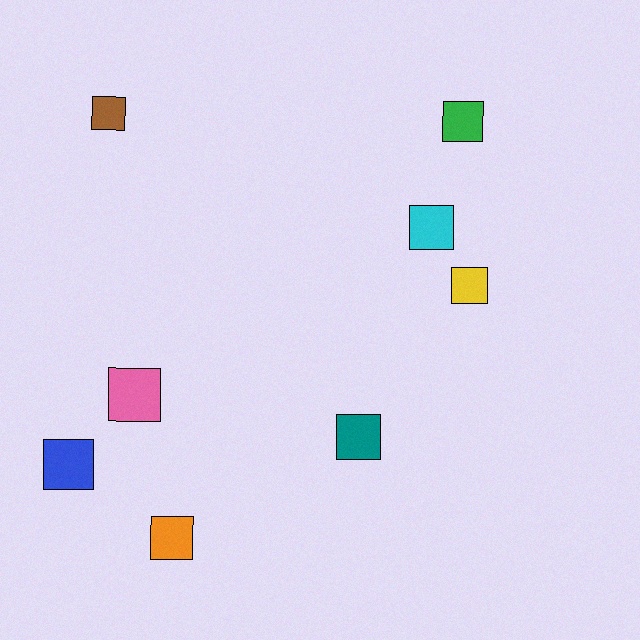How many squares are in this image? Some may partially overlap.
There are 8 squares.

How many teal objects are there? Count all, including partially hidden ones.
There is 1 teal object.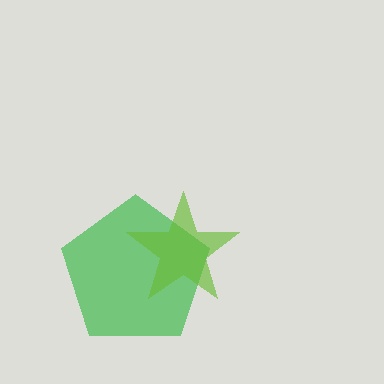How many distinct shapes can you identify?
There are 2 distinct shapes: a green pentagon, a lime star.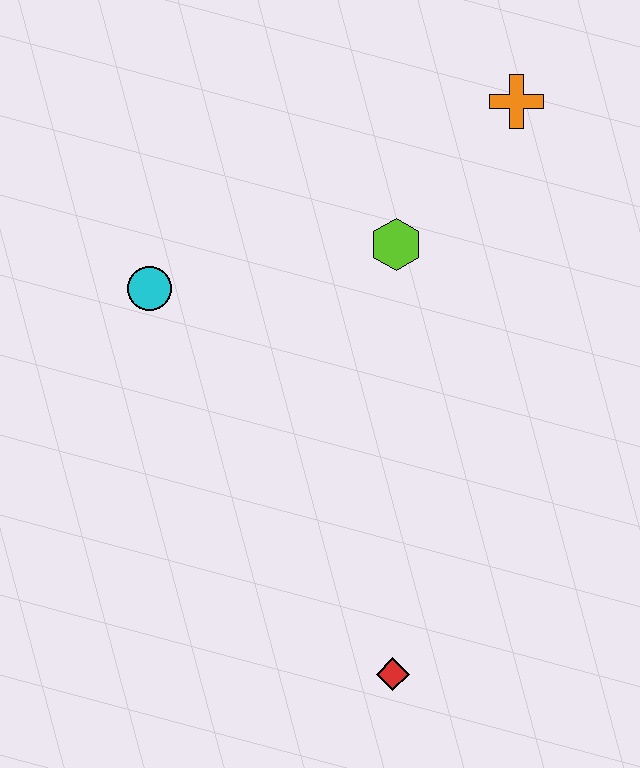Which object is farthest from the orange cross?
The red diamond is farthest from the orange cross.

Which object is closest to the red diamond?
The lime hexagon is closest to the red diamond.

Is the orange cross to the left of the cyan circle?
No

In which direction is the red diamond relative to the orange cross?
The red diamond is below the orange cross.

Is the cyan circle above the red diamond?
Yes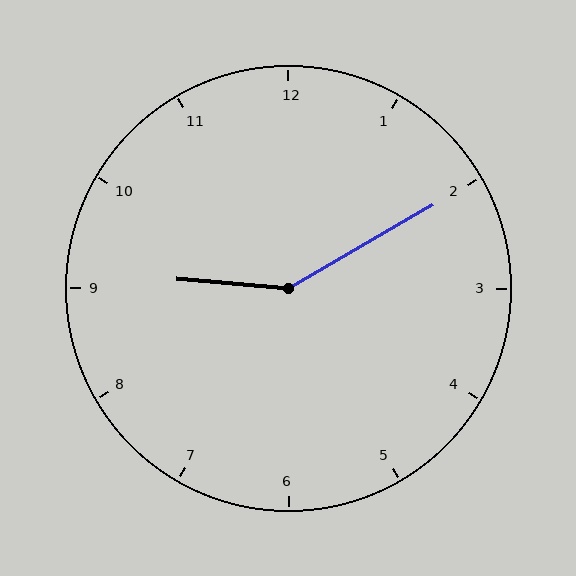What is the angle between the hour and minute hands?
Approximately 145 degrees.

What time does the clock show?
9:10.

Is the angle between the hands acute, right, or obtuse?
It is obtuse.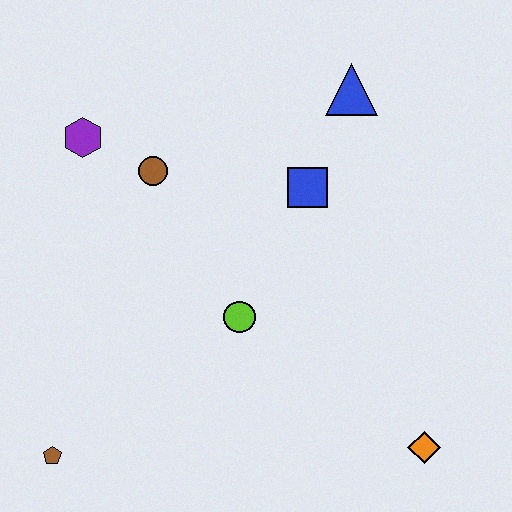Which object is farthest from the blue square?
The brown pentagon is farthest from the blue square.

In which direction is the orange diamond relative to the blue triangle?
The orange diamond is below the blue triangle.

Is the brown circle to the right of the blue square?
No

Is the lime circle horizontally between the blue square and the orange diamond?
No